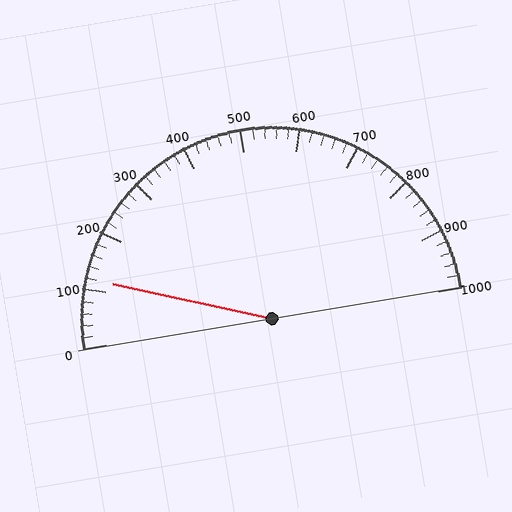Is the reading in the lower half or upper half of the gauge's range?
The reading is in the lower half of the range (0 to 1000).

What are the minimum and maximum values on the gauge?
The gauge ranges from 0 to 1000.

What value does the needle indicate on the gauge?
The needle indicates approximately 120.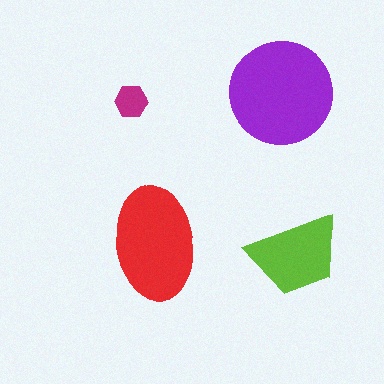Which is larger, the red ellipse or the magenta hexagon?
The red ellipse.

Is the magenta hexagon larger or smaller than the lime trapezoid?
Smaller.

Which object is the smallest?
The magenta hexagon.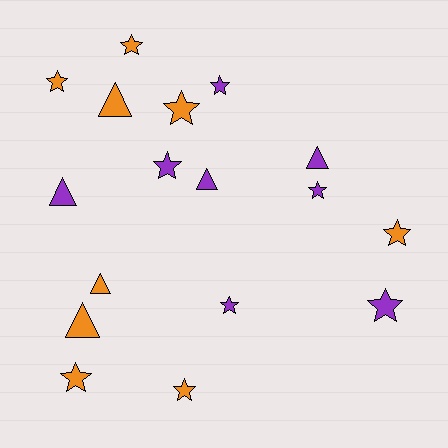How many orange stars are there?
There are 6 orange stars.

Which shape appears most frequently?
Star, with 11 objects.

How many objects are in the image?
There are 17 objects.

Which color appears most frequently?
Orange, with 9 objects.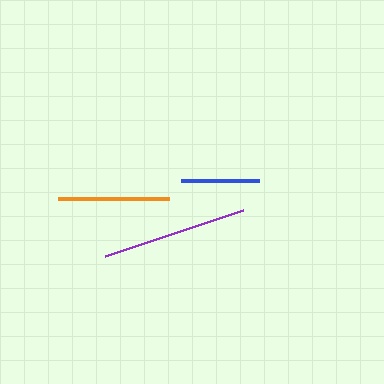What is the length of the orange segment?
The orange segment is approximately 112 pixels long.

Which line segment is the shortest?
The blue line is the shortest at approximately 77 pixels.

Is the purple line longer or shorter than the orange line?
The purple line is longer than the orange line.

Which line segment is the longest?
The purple line is the longest at approximately 146 pixels.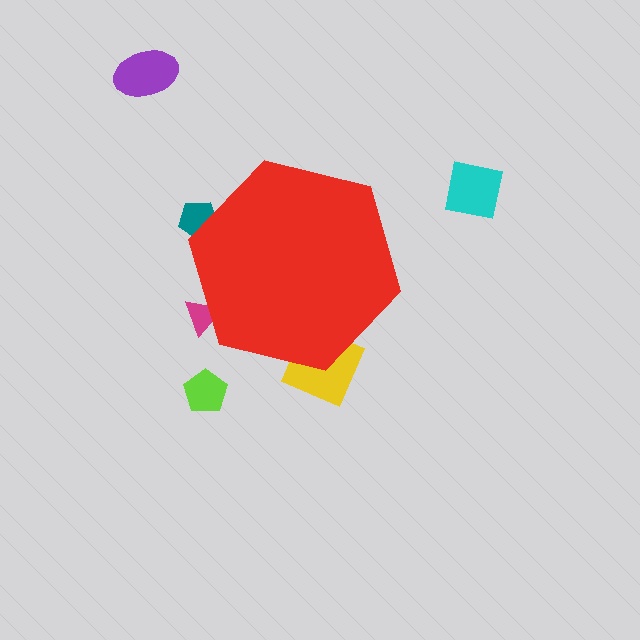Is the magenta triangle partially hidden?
Yes, the magenta triangle is partially hidden behind the red hexagon.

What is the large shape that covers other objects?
A red hexagon.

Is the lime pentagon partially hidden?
No, the lime pentagon is fully visible.